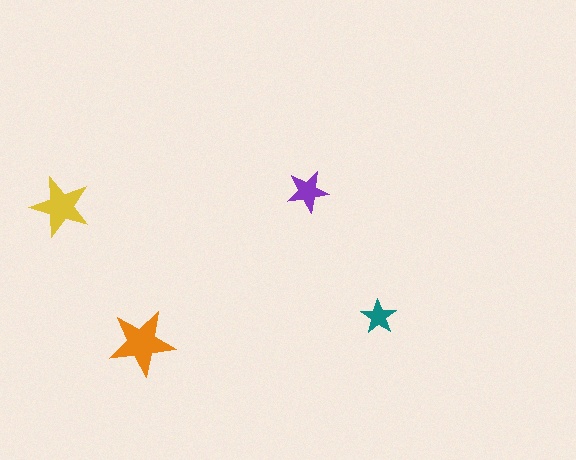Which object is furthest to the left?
The yellow star is leftmost.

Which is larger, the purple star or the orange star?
The orange one.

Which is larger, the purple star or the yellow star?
The yellow one.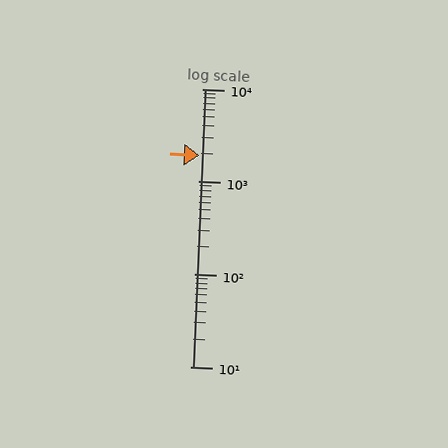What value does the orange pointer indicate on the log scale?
The pointer indicates approximately 1900.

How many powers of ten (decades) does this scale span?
The scale spans 3 decades, from 10 to 10000.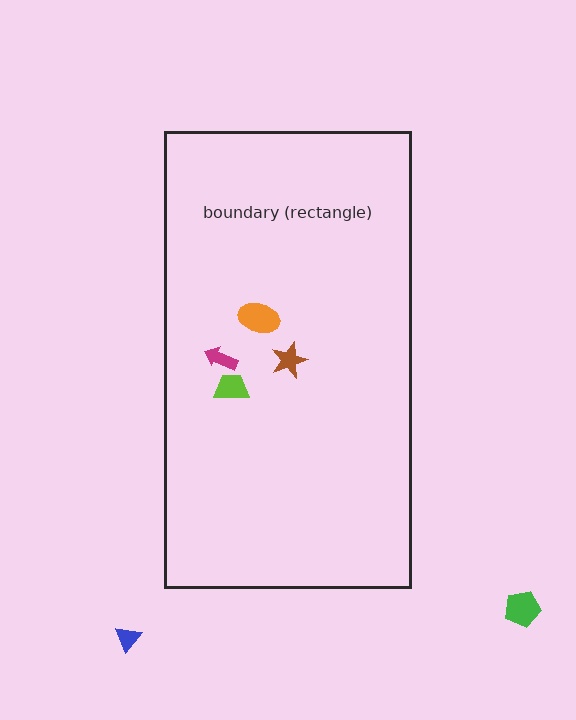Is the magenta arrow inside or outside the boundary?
Inside.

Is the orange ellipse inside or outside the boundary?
Inside.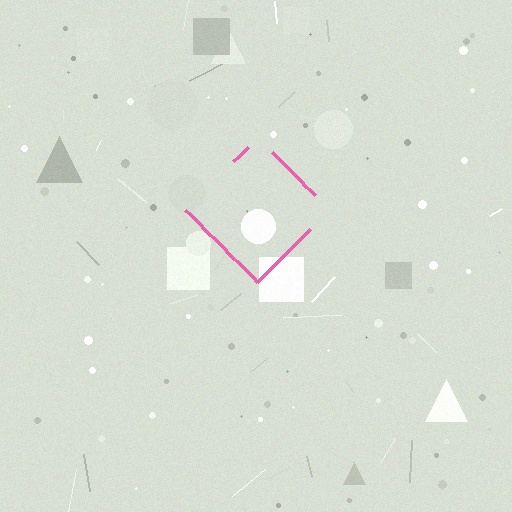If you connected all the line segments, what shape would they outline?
They would outline a diamond.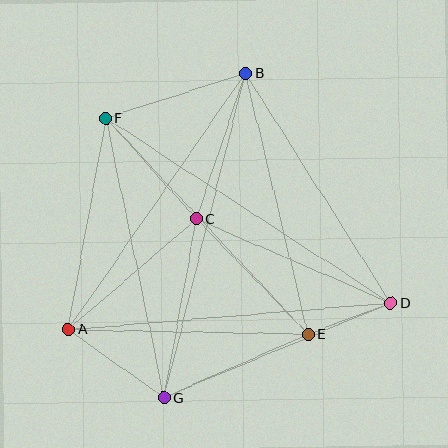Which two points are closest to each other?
Points D and E are closest to each other.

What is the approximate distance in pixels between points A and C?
The distance between A and C is approximately 169 pixels.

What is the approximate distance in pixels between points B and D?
The distance between B and D is approximately 272 pixels.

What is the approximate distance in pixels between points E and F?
The distance between E and F is approximately 296 pixels.